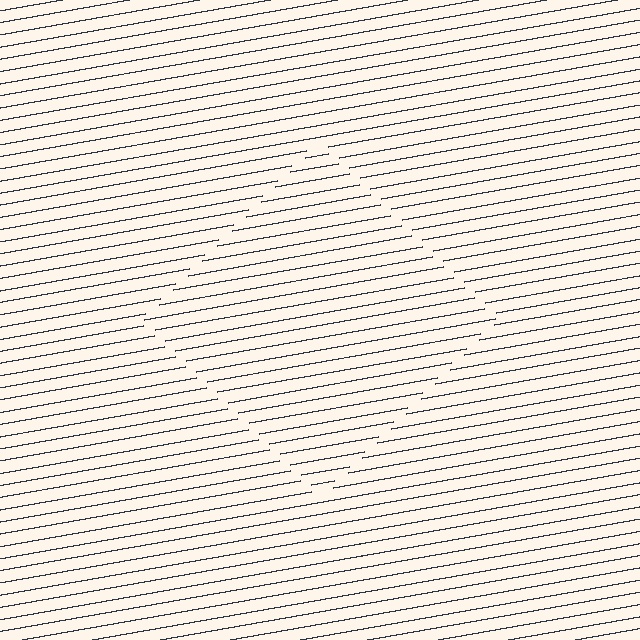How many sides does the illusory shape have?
4 sides — the line-ends trace a square.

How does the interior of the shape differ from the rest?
The interior of the shape contains the same grating, shifted by half a period — the contour is defined by the phase discontinuity where line-ends from the inner and outer gratings abut.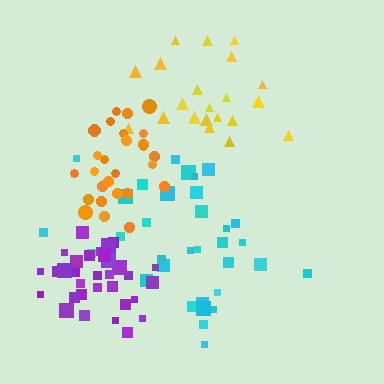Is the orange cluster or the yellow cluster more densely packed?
Orange.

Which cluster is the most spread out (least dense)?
Cyan.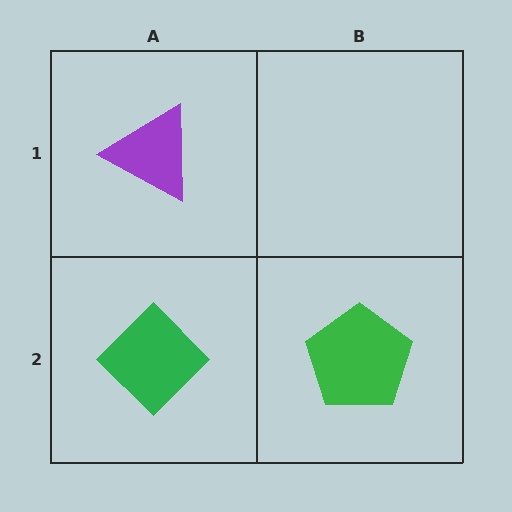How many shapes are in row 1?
1 shape.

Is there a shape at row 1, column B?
No, that cell is empty.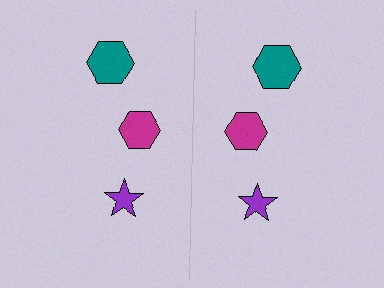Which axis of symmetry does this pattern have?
The pattern has a vertical axis of symmetry running through the center of the image.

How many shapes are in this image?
There are 6 shapes in this image.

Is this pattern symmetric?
Yes, this pattern has bilateral (reflection) symmetry.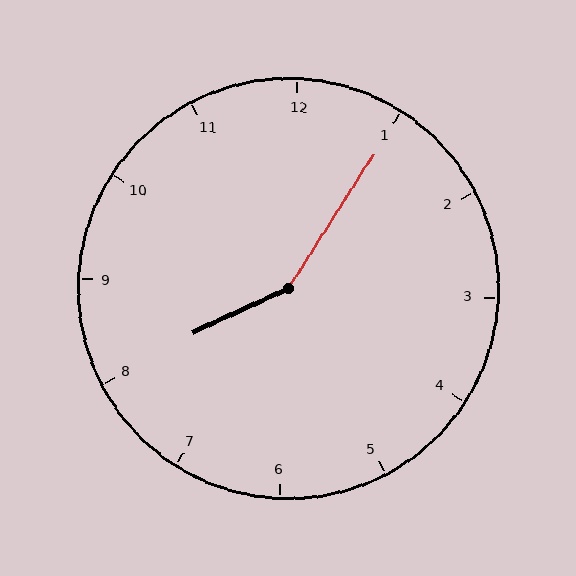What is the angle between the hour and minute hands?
Approximately 148 degrees.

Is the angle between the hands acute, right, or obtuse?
It is obtuse.